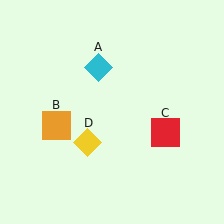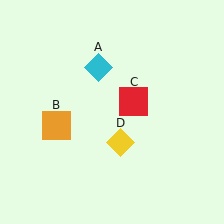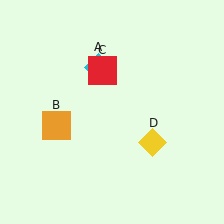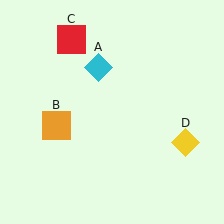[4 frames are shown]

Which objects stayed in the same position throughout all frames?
Cyan diamond (object A) and orange square (object B) remained stationary.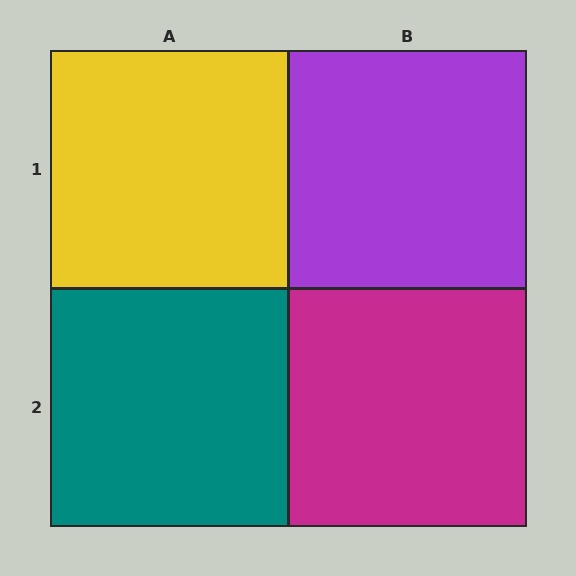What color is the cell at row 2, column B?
Magenta.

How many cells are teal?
1 cell is teal.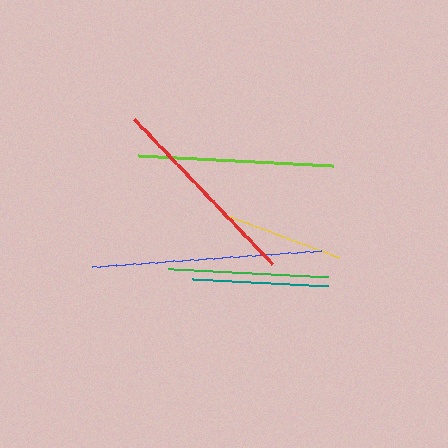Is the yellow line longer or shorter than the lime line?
The lime line is longer than the yellow line.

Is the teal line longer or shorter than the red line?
The red line is longer than the teal line.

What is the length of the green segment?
The green segment is approximately 160 pixels long.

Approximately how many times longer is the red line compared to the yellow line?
The red line is approximately 1.6 times the length of the yellow line.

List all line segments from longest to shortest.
From longest to shortest: blue, red, lime, green, teal, yellow.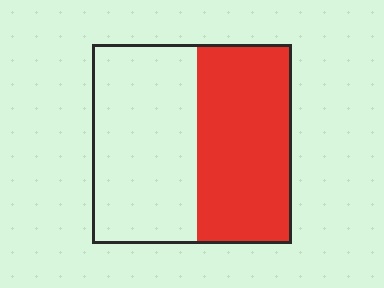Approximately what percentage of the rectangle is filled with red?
Approximately 50%.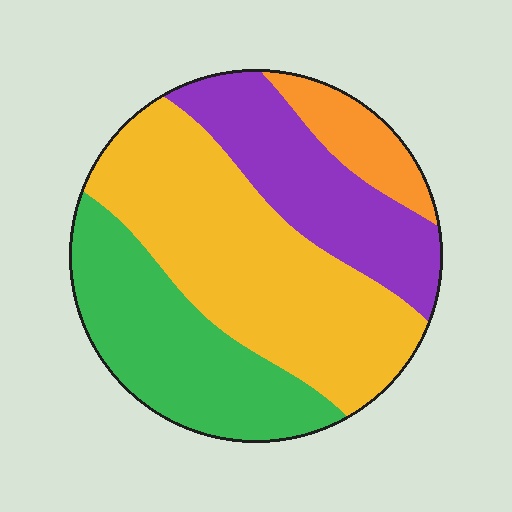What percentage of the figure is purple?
Purple covers about 25% of the figure.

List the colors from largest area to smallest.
From largest to smallest: yellow, green, purple, orange.